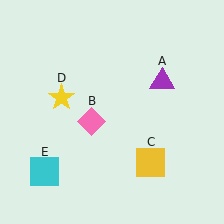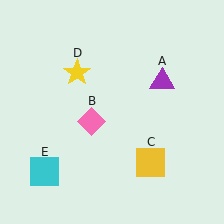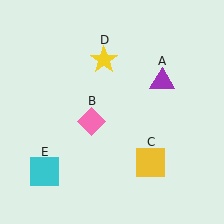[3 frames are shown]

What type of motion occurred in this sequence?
The yellow star (object D) rotated clockwise around the center of the scene.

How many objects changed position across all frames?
1 object changed position: yellow star (object D).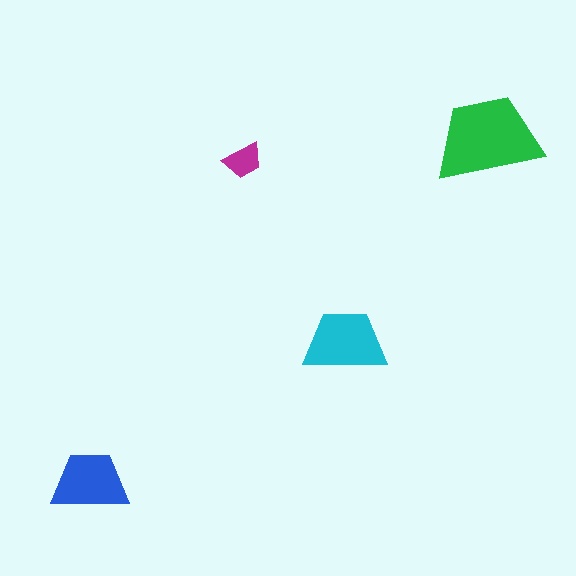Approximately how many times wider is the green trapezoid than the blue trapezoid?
About 1.5 times wider.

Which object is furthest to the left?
The blue trapezoid is leftmost.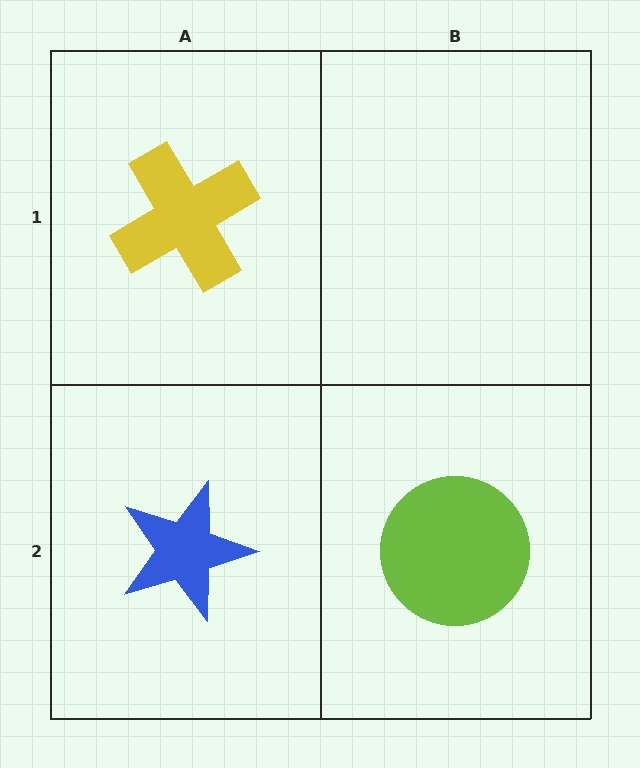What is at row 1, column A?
A yellow cross.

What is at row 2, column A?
A blue star.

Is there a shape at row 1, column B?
No, that cell is empty.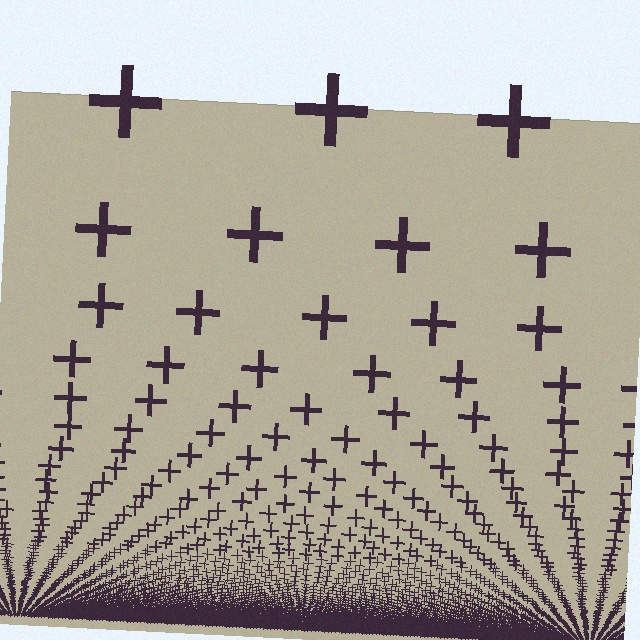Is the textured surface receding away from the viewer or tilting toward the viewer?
The surface appears to tilt toward the viewer. Texture elements get larger and sparser toward the top.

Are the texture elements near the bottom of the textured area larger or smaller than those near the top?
Smaller. The gradient is inverted — elements near the bottom are smaller and denser.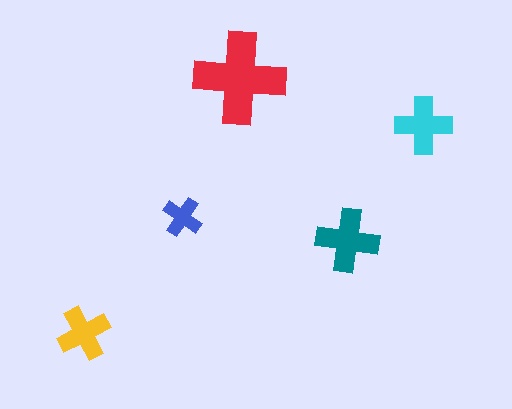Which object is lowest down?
The yellow cross is bottommost.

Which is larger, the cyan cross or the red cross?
The red one.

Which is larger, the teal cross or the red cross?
The red one.